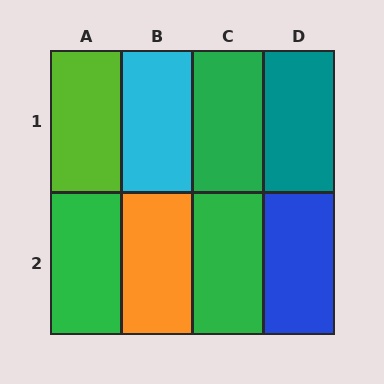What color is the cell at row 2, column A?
Green.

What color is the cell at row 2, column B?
Orange.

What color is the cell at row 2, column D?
Blue.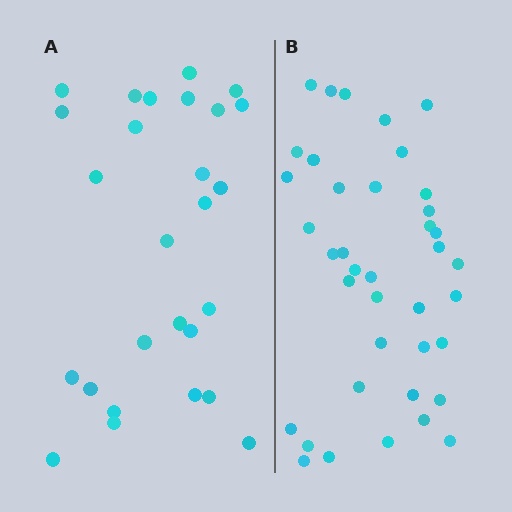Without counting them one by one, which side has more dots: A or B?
Region B (the right region) has more dots.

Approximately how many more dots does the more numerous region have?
Region B has roughly 12 or so more dots than region A.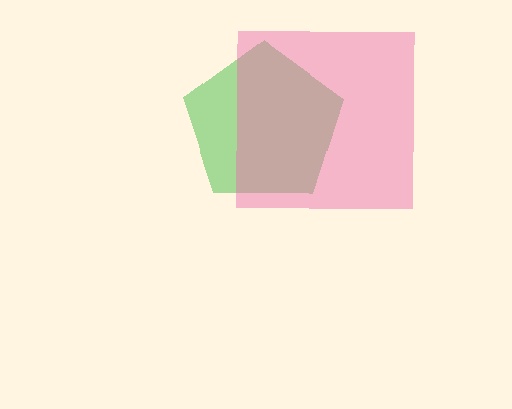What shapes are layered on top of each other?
The layered shapes are: a green pentagon, a pink square.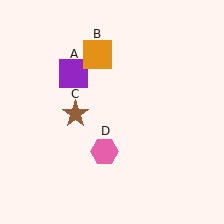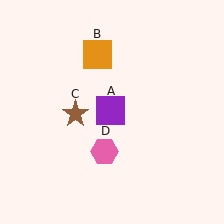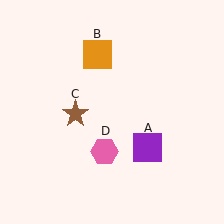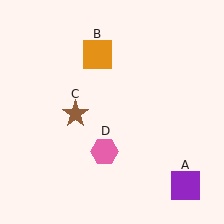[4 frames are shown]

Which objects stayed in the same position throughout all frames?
Orange square (object B) and brown star (object C) and pink hexagon (object D) remained stationary.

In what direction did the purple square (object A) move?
The purple square (object A) moved down and to the right.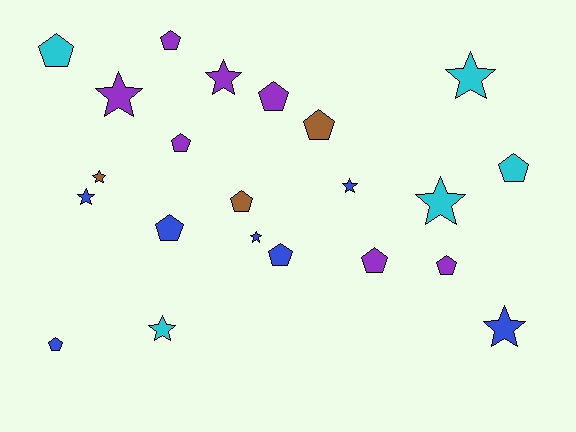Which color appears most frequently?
Blue, with 7 objects.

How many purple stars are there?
There are 2 purple stars.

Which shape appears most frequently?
Pentagon, with 12 objects.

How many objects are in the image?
There are 22 objects.